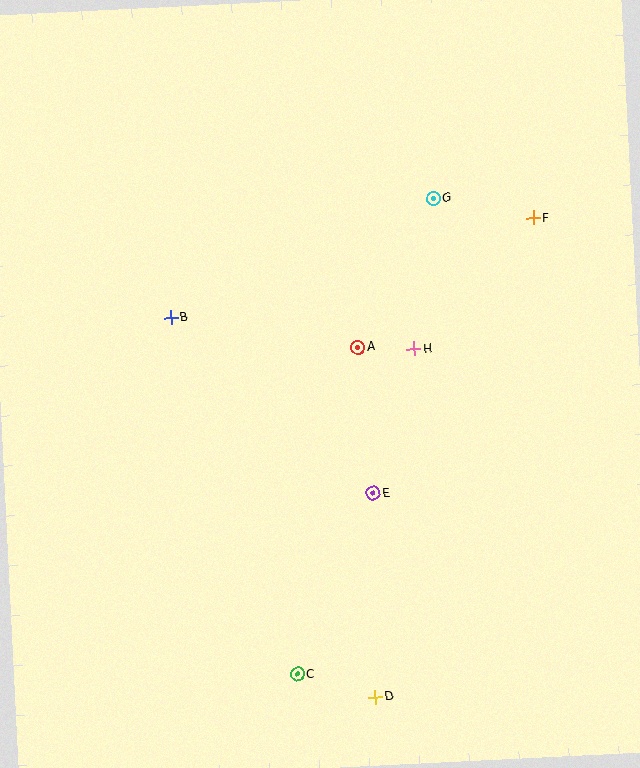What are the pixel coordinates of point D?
Point D is at (375, 697).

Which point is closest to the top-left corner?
Point B is closest to the top-left corner.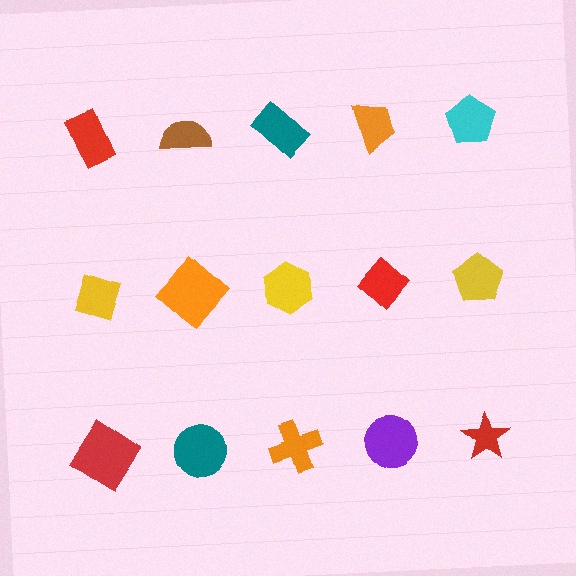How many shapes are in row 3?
5 shapes.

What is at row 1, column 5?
A cyan pentagon.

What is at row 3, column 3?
An orange cross.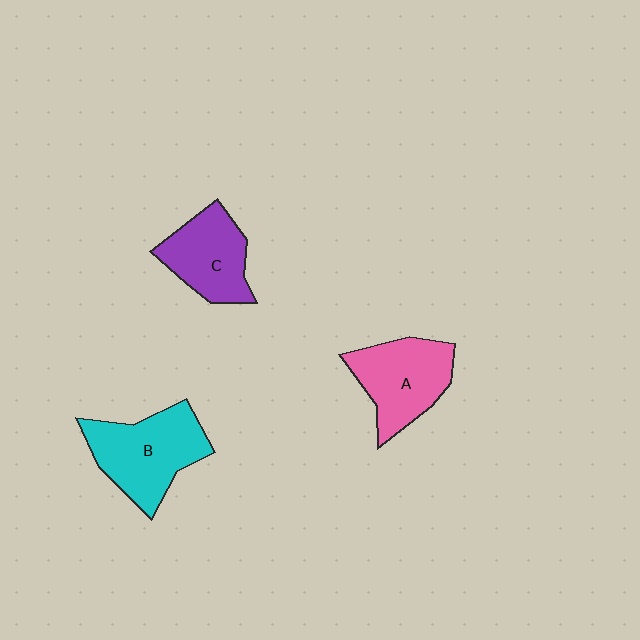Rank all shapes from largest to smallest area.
From largest to smallest: B (cyan), A (pink), C (purple).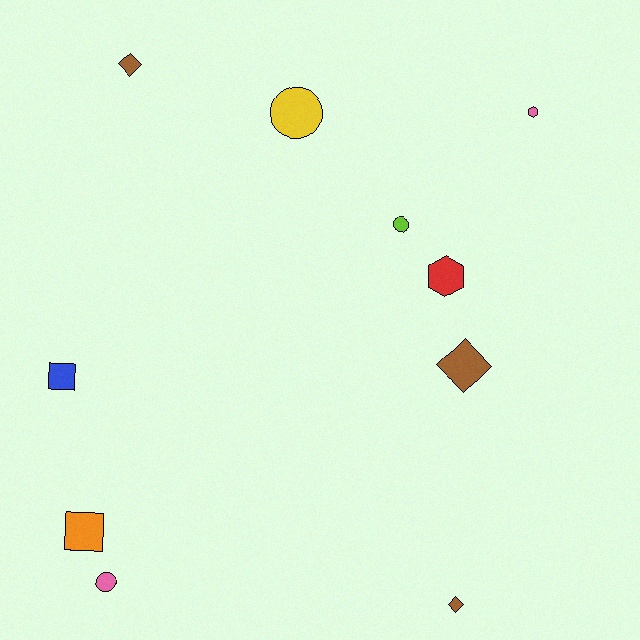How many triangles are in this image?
There are no triangles.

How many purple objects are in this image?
There are no purple objects.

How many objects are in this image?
There are 10 objects.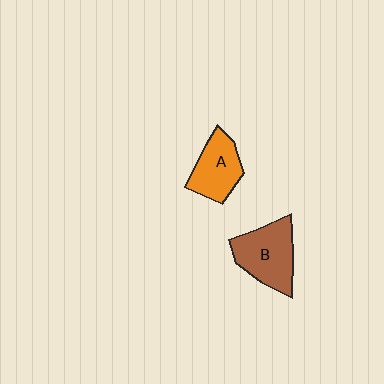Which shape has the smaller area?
Shape A (orange).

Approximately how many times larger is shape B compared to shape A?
Approximately 1.3 times.